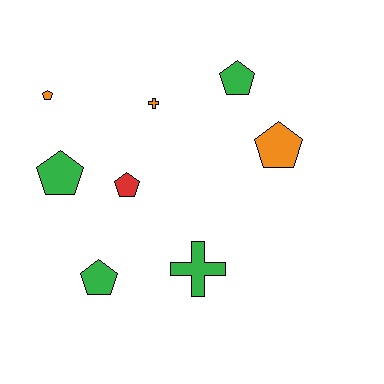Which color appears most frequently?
Green, with 4 objects.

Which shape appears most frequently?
Pentagon, with 6 objects.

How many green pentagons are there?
There are 3 green pentagons.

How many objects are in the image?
There are 8 objects.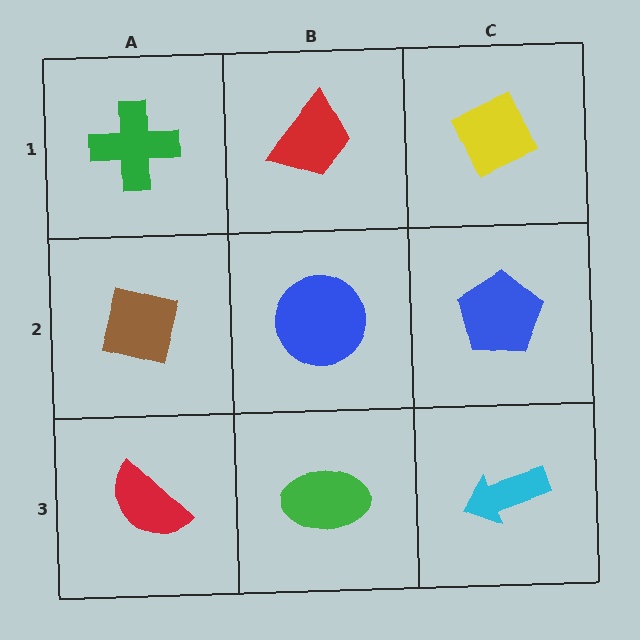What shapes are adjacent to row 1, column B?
A blue circle (row 2, column B), a green cross (row 1, column A), a yellow diamond (row 1, column C).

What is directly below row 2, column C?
A cyan arrow.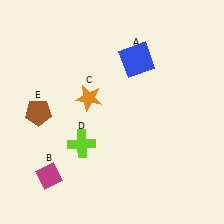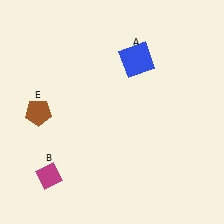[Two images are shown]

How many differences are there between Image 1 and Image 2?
There are 2 differences between the two images.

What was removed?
The orange star (C), the lime cross (D) were removed in Image 2.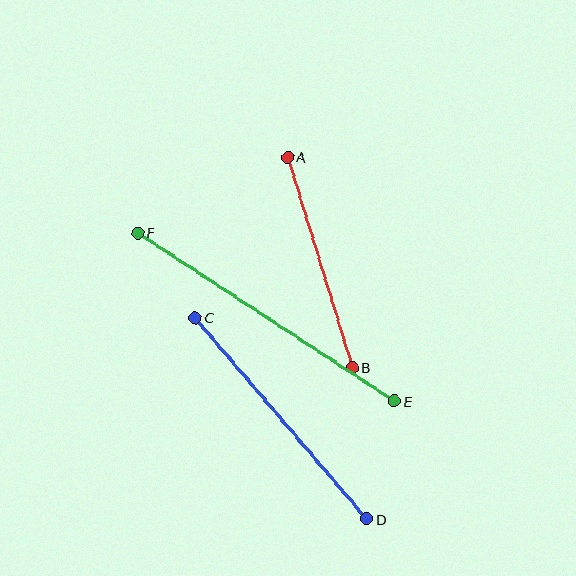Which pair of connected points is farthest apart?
Points E and F are farthest apart.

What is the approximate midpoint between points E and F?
The midpoint is at approximately (266, 317) pixels.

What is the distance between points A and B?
The distance is approximately 221 pixels.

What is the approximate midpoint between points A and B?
The midpoint is at approximately (320, 262) pixels.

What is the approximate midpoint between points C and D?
The midpoint is at approximately (281, 418) pixels.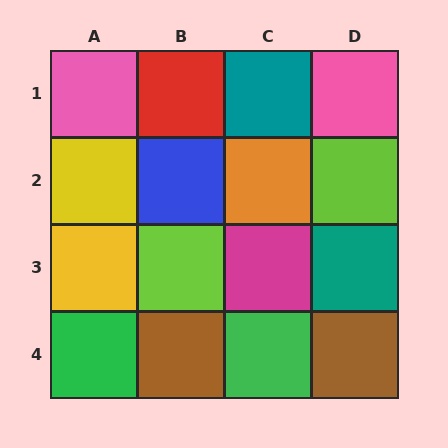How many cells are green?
2 cells are green.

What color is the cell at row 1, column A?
Pink.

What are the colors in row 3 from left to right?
Yellow, lime, magenta, teal.